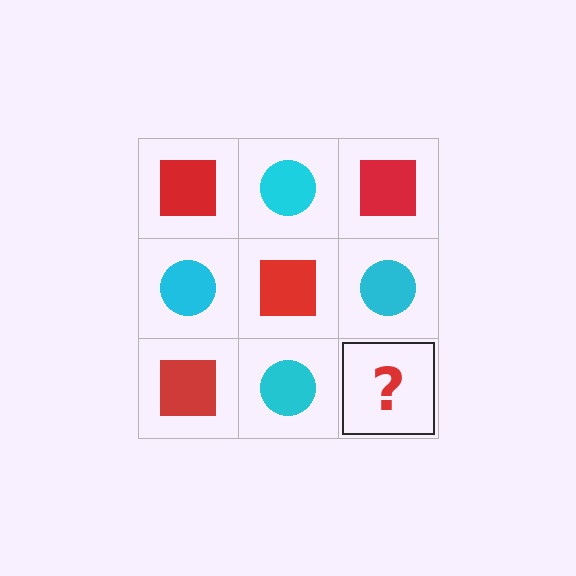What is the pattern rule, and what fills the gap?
The rule is that it alternates red square and cyan circle in a checkerboard pattern. The gap should be filled with a red square.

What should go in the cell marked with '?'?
The missing cell should contain a red square.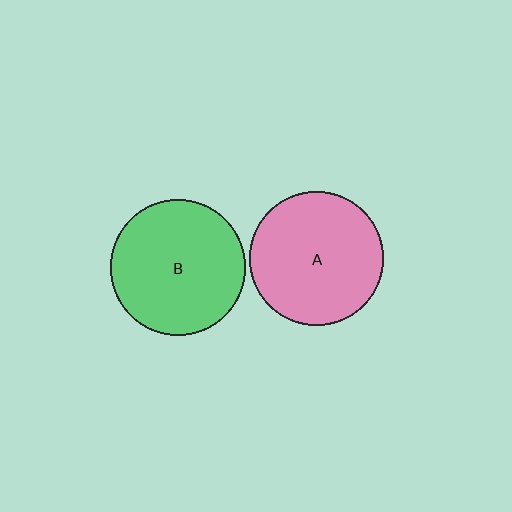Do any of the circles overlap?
No, none of the circles overlap.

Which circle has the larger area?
Circle B (green).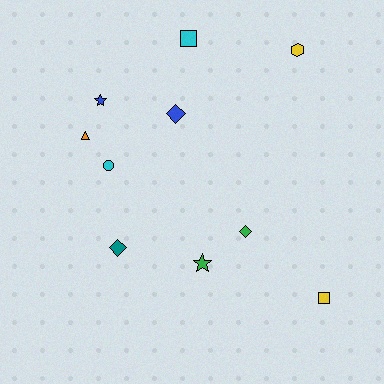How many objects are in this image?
There are 10 objects.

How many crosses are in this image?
There are no crosses.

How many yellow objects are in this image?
There are 2 yellow objects.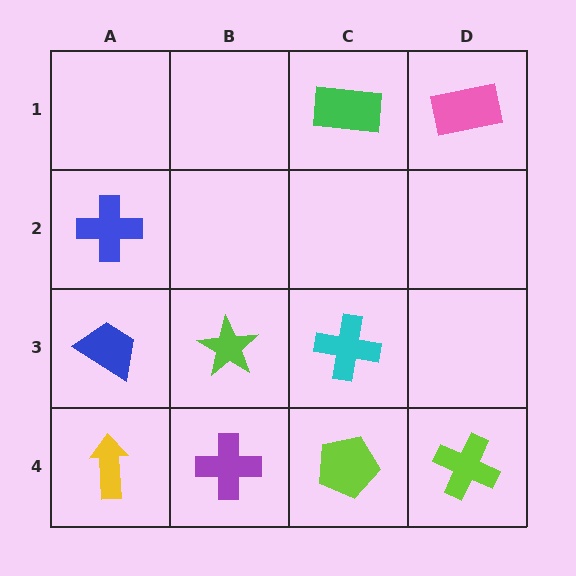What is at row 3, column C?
A cyan cross.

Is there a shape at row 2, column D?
No, that cell is empty.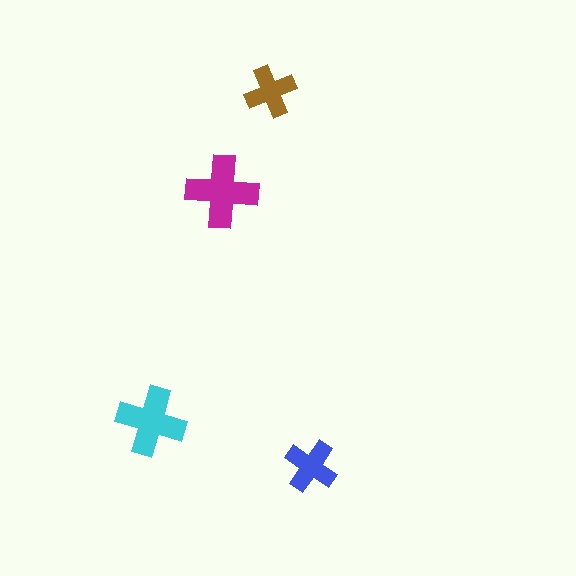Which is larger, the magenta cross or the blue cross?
The magenta one.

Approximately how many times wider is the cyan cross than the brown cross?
About 1.5 times wider.